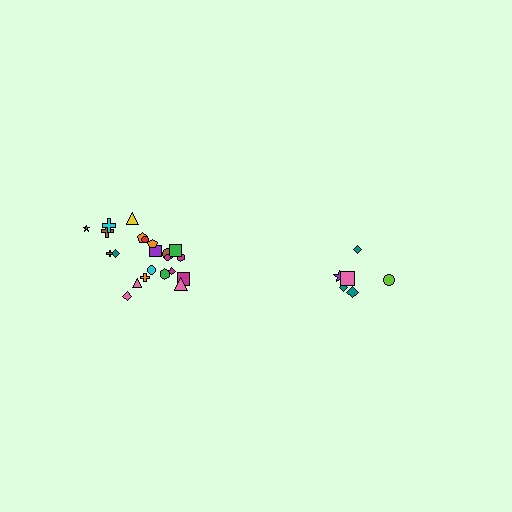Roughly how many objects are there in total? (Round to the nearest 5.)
Roughly 30 objects in total.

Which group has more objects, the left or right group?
The left group.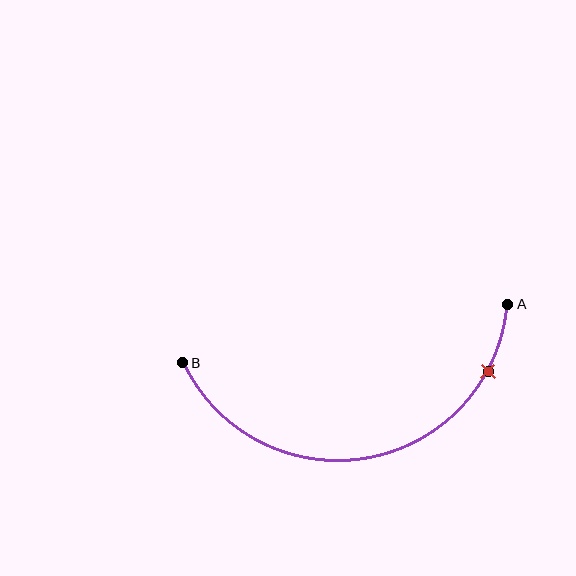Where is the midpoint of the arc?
The arc midpoint is the point on the curve farthest from the straight line joining A and B. It sits below that line.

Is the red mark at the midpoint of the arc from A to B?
No. The red mark lies on the arc but is closer to endpoint A. The arc midpoint would be at the point on the curve equidistant along the arc from both A and B.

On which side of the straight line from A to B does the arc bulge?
The arc bulges below the straight line connecting A and B.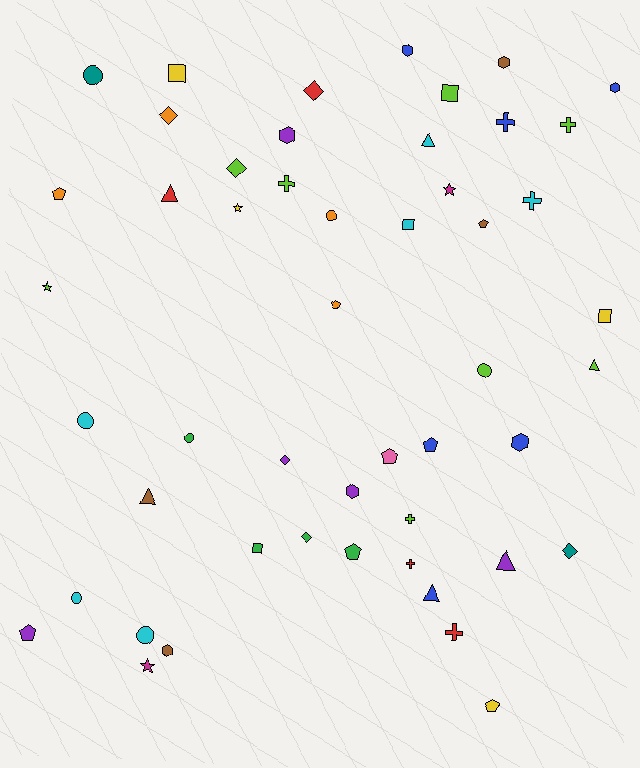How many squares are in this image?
There are 5 squares.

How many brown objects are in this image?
There are 4 brown objects.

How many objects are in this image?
There are 50 objects.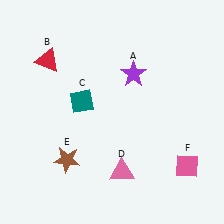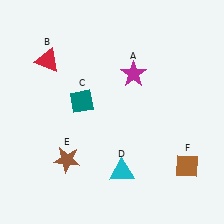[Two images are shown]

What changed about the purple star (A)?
In Image 1, A is purple. In Image 2, it changed to magenta.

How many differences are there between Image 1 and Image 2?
There are 3 differences between the two images.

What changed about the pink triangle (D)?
In Image 1, D is pink. In Image 2, it changed to cyan.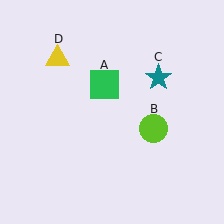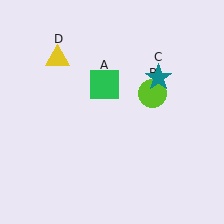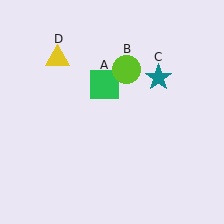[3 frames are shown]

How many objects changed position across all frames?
1 object changed position: lime circle (object B).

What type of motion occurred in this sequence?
The lime circle (object B) rotated counterclockwise around the center of the scene.